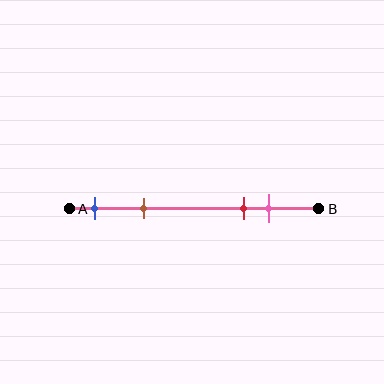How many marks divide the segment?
There are 4 marks dividing the segment.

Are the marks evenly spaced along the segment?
No, the marks are not evenly spaced.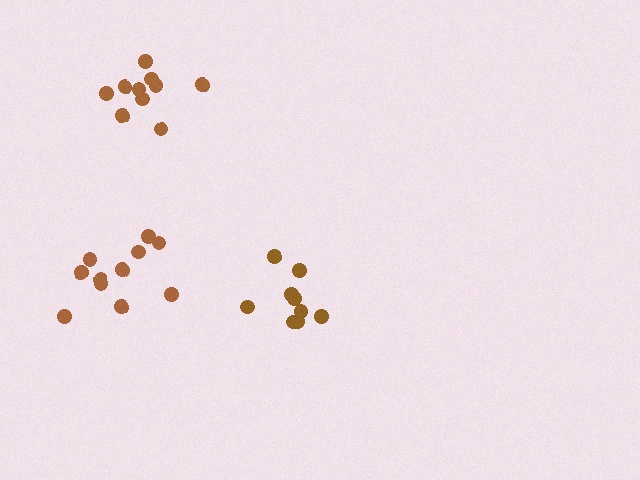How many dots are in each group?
Group 1: 10 dots, Group 2: 9 dots, Group 3: 11 dots (30 total).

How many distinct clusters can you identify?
There are 3 distinct clusters.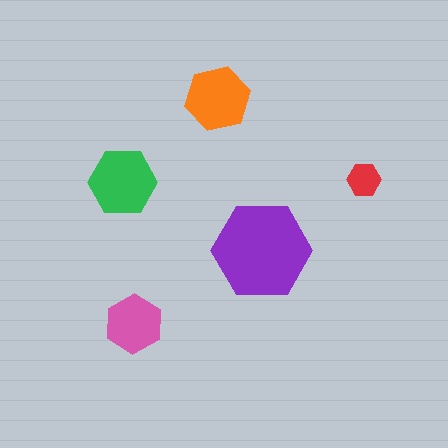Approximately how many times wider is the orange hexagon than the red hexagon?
About 2 times wider.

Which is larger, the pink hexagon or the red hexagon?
The pink one.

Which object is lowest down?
The pink hexagon is bottommost.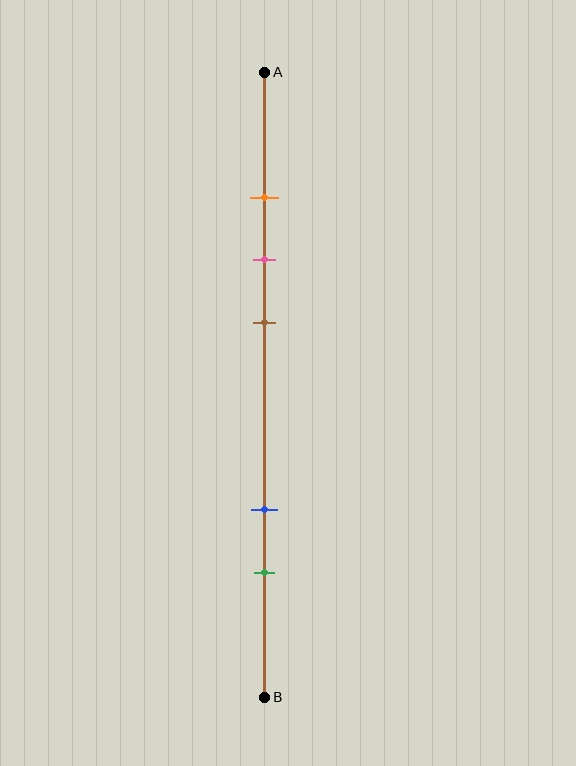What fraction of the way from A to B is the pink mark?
The pink mark is approximately 30% (0.3) of the way from A to B.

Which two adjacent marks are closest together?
The orange and pink marks are the closest adjacent pair.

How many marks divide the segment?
There are 5 marks dividing the segment.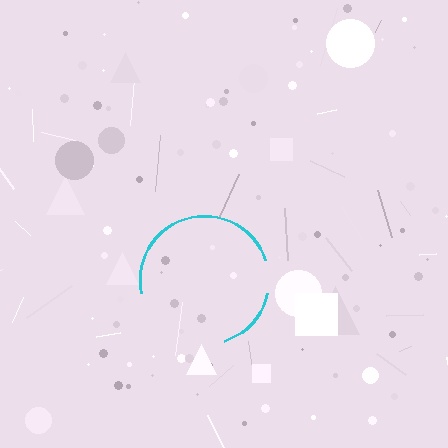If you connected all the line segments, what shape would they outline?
They would outline a circle.